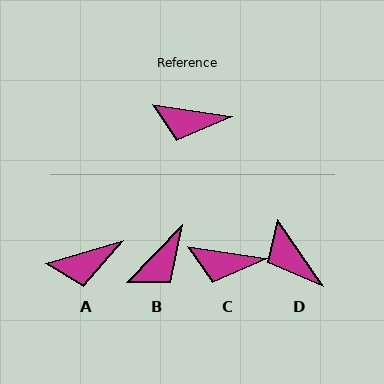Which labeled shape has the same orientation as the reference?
C.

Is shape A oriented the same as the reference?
No, it is off by about 25 degrees.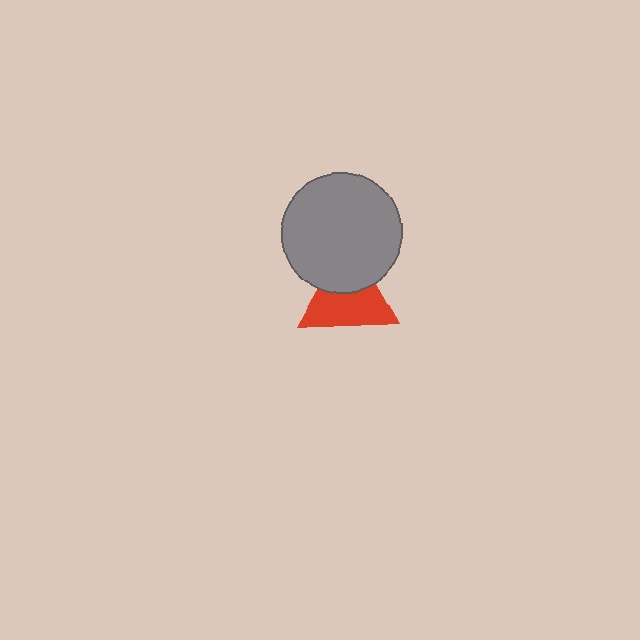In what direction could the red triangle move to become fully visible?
The red triangle could move down. That would shift it out from behind the gray circle entirely.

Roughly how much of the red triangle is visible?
About half of it is visible (roughly 63%).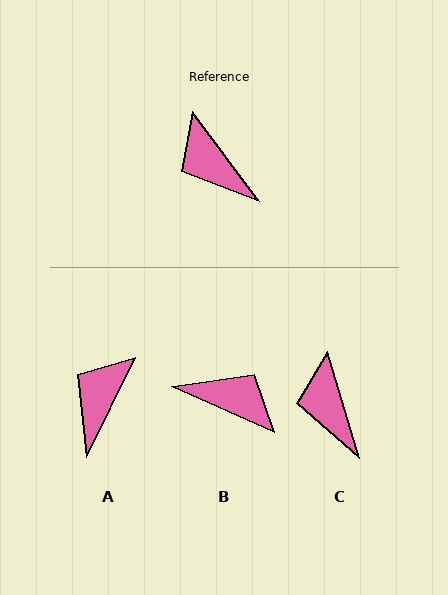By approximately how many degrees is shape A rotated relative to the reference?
Approximately 63 degrees clockwise.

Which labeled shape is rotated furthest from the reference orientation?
B, about 151 degrees away.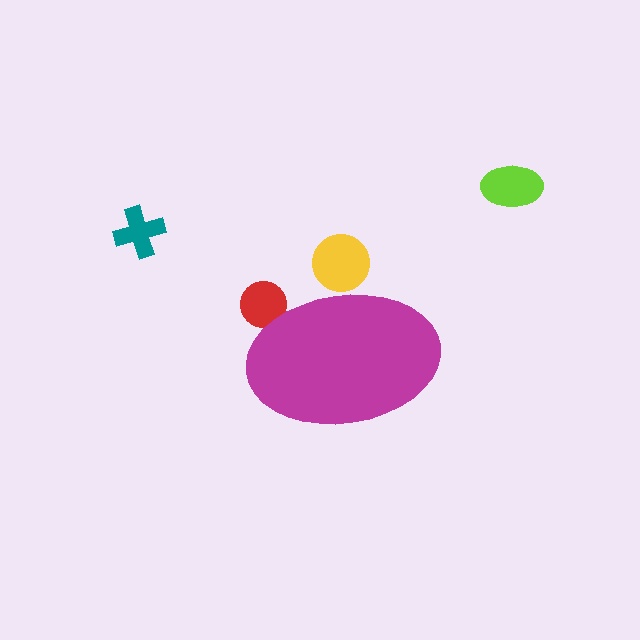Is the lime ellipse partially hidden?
No, the lime ellipse is fully visible.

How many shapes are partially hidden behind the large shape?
2 shapes are partially hidden.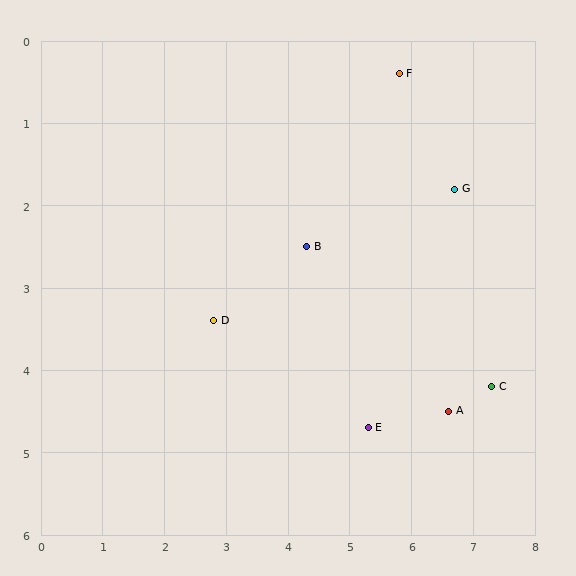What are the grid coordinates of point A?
Point A is at approximately (6.6, 4.5).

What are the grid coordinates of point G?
Point G is at approximately (6.7, 1.8).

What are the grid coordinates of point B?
Point B is at approximately (4.3, 2.5).